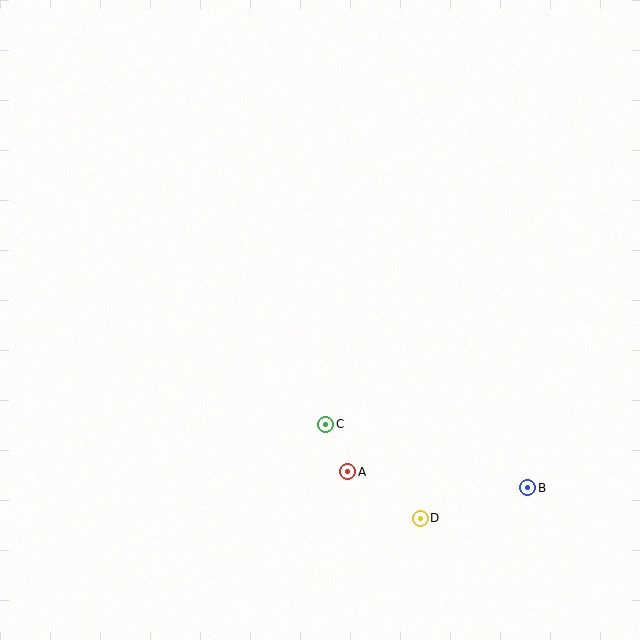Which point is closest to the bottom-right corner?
Point B is closest to the bottom-right corner.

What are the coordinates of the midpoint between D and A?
The midpoint between D and A is at (384, 495).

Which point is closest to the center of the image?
Point C at (326, 424) is closest to the center.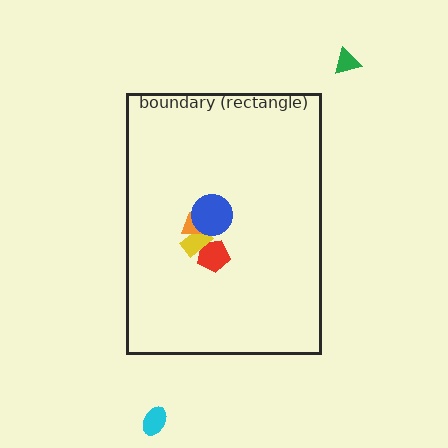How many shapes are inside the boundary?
4 inside, 2 outside.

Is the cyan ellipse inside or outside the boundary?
Outside.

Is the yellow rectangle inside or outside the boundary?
Inside.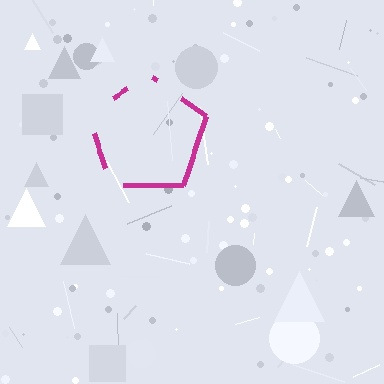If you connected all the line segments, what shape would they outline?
They would outline a pentagon.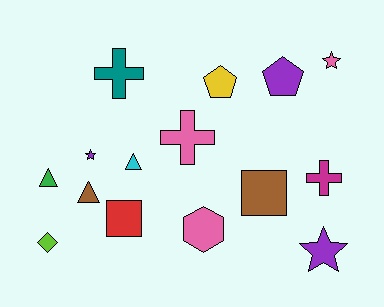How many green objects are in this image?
There is 1 green object.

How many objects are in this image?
There are 15 objects.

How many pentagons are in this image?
There are 2 pentagons.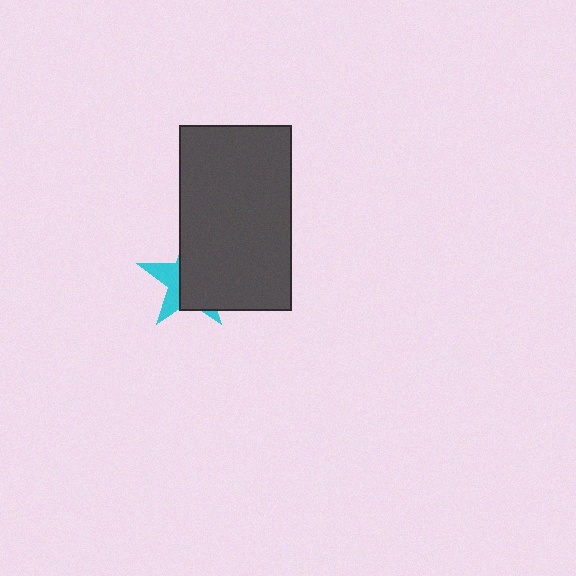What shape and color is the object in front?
The object in front is a dark gray rectangle.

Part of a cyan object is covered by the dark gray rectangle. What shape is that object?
It is a star.